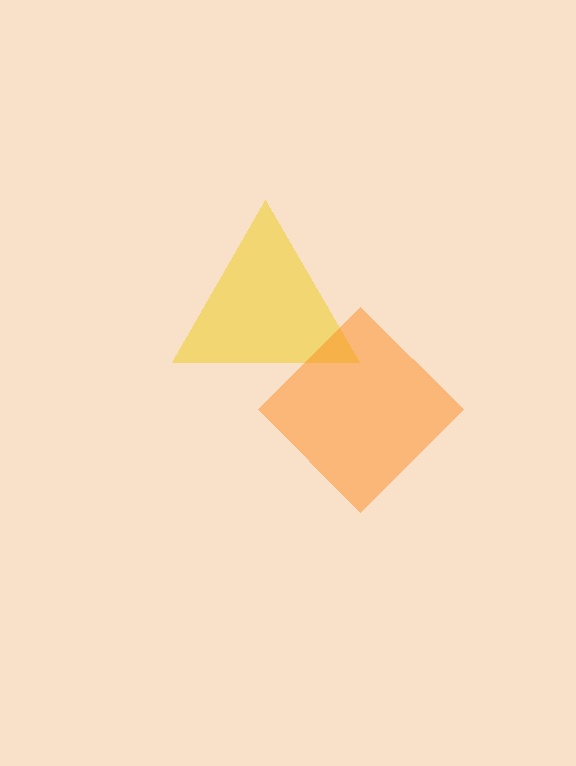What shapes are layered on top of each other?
The layered shapes are: a yellow triangle, an orange diamond.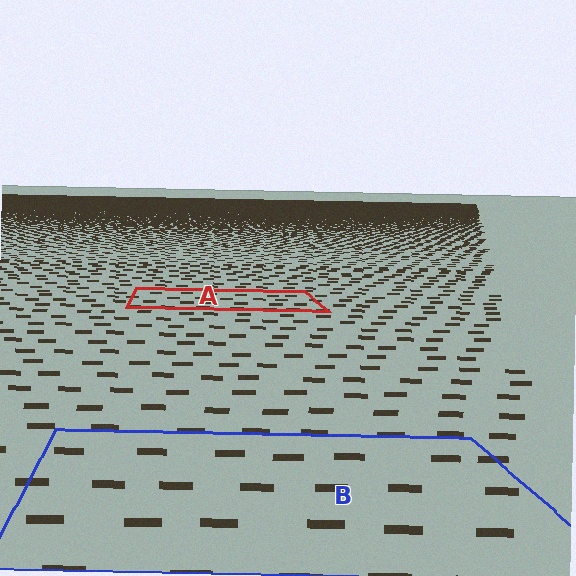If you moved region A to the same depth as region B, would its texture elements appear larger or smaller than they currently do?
They would appear larger. At a closer depth, the same texture elements are projected at a bigger on-screen size.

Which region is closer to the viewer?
Region B is closer. The texture elements there are larger and more spread out.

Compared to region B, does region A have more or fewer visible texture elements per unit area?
Region A has more texture elements per unit area — they are packed more densely because it is farther away.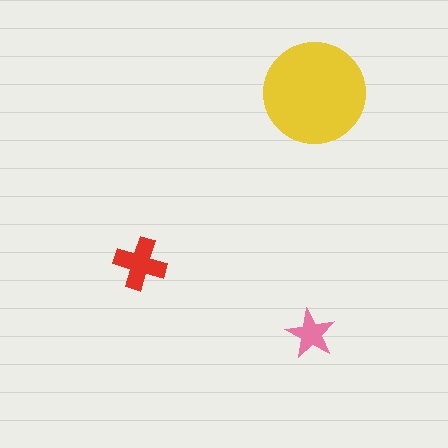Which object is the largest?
The yellow circle.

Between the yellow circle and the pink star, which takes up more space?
The yellow circle.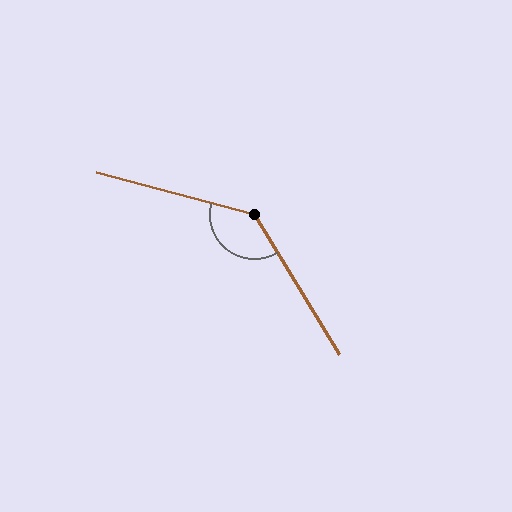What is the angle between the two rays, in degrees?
Approximately 136 degrees.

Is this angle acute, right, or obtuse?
It is obtuse.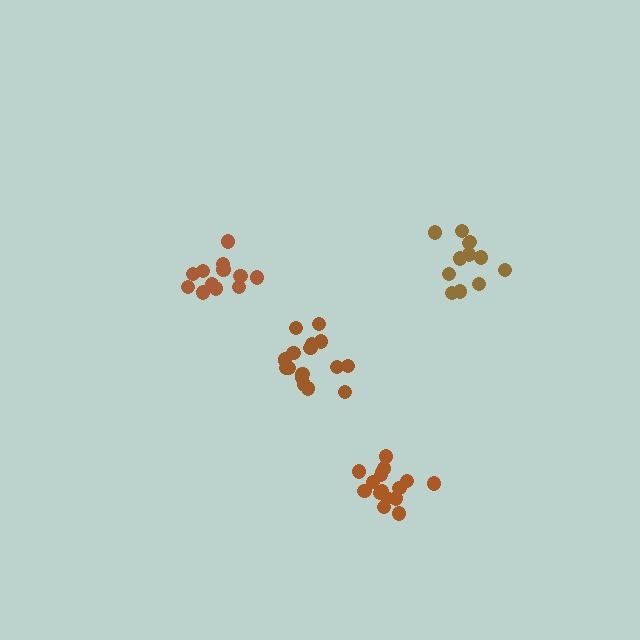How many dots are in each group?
Group 1: 12 dots, Group 2: 12 dots, Group 3: 17 dots, Group 4: 16 dots (57 total).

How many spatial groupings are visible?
There are 4 spatial groupings.